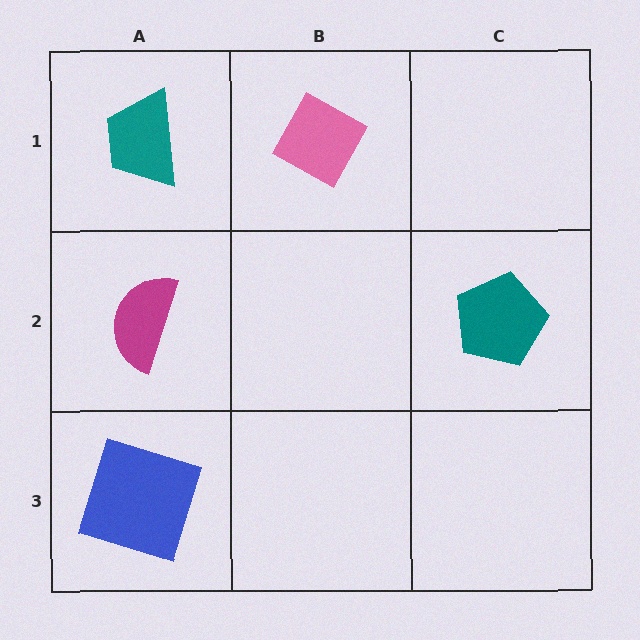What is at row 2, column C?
A teal pentagon.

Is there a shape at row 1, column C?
No, that cell is empty.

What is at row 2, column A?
A magenta semicircle.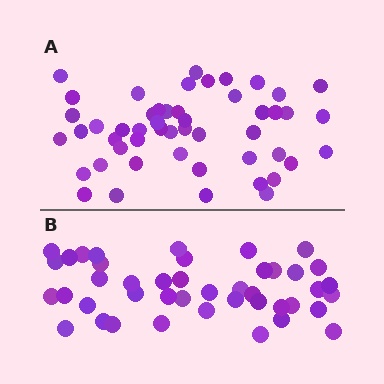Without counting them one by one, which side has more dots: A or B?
Region A (the top region) has more dots.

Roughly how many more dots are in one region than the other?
Region A has roughly 8 or so more dots than region B.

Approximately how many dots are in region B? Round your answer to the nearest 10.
About 40 dots. (The exact count is 43, which rounds to 40.)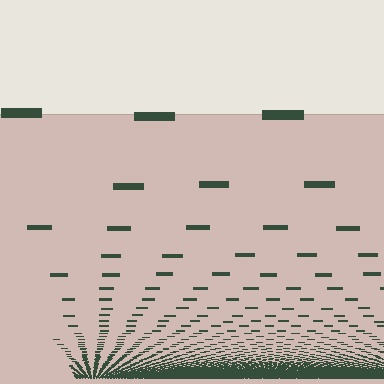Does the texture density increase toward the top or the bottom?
Density increases toward the bottom.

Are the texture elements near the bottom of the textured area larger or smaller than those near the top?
Smaller. The gradient is inverted — elements near the bottom are smaller and denser.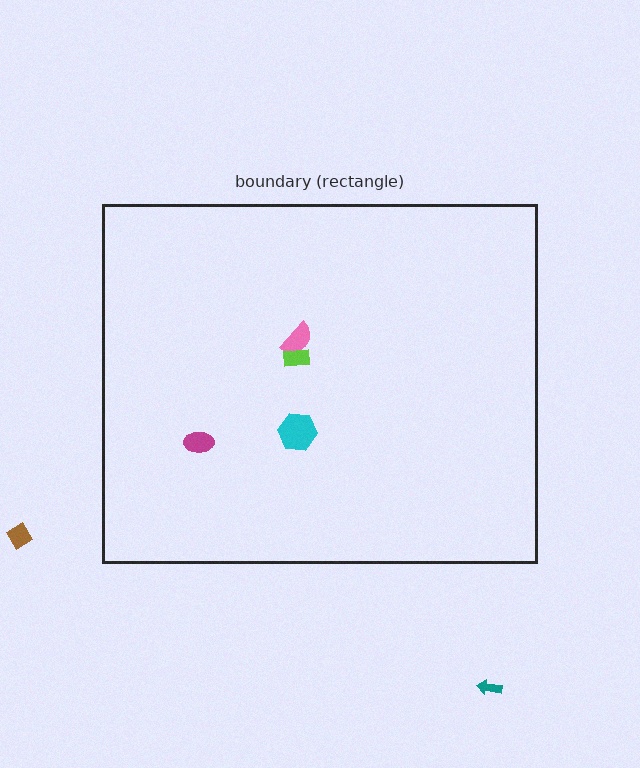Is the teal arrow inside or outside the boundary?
Outside.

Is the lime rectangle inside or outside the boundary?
Inside.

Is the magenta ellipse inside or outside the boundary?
Inside.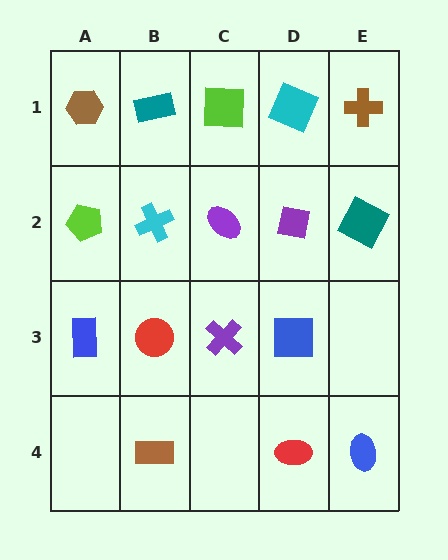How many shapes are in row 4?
3 shapes.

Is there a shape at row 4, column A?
No, that cell is empty.